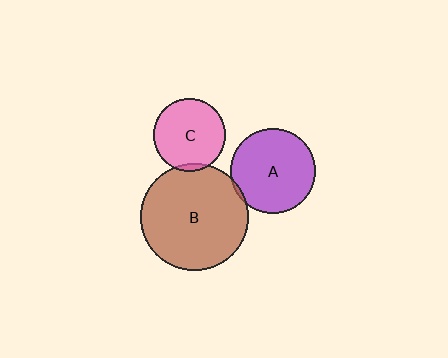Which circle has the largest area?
Circle B (brown).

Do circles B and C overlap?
Yes.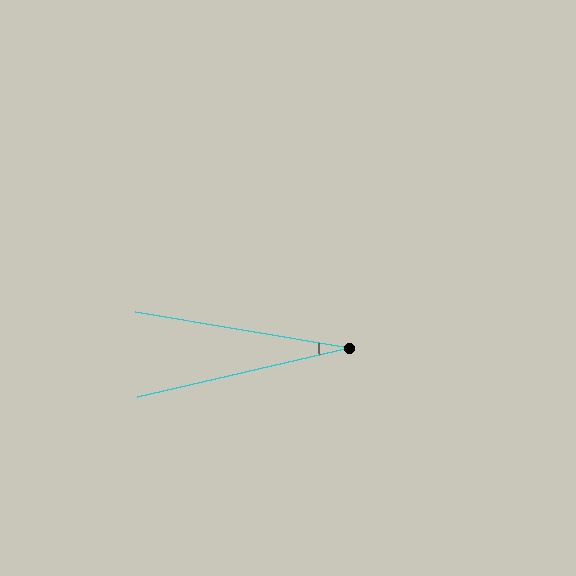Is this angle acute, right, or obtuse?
It is acute.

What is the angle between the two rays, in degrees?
Approximately 23 degrees.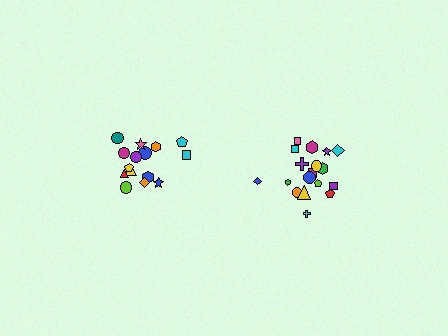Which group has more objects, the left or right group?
The right group.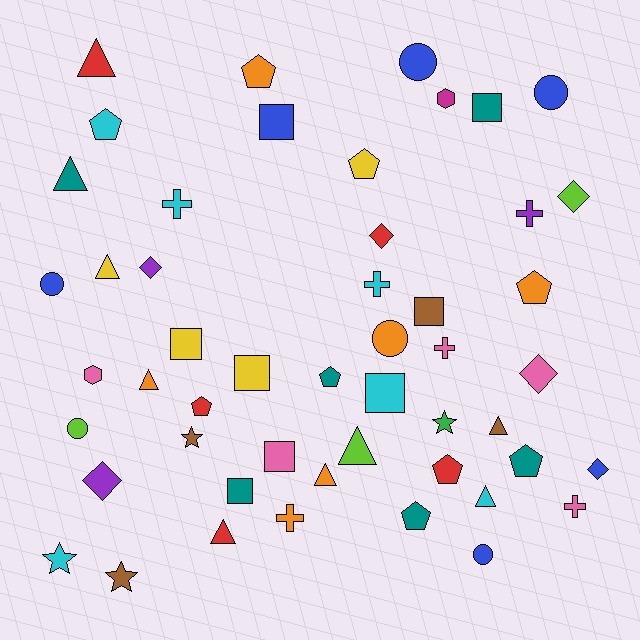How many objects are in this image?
There are 50 objects.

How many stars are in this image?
There are 4 stars.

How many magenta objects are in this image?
There is 1 magenta object.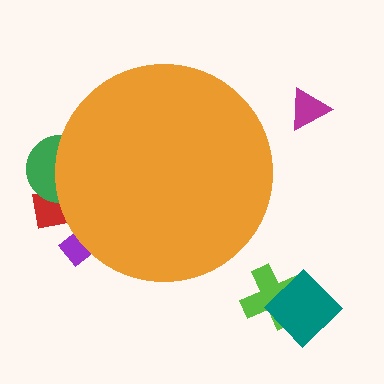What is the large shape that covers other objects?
An orange circle.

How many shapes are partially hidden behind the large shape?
3 shapes are partially hidden.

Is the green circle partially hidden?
Yes, the green circle is partially hidden behind the orange circle.